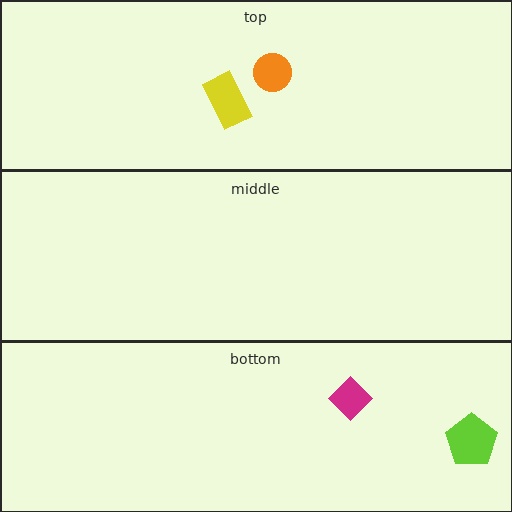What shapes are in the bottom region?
The lime pentagon, the magenta diamond.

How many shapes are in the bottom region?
2.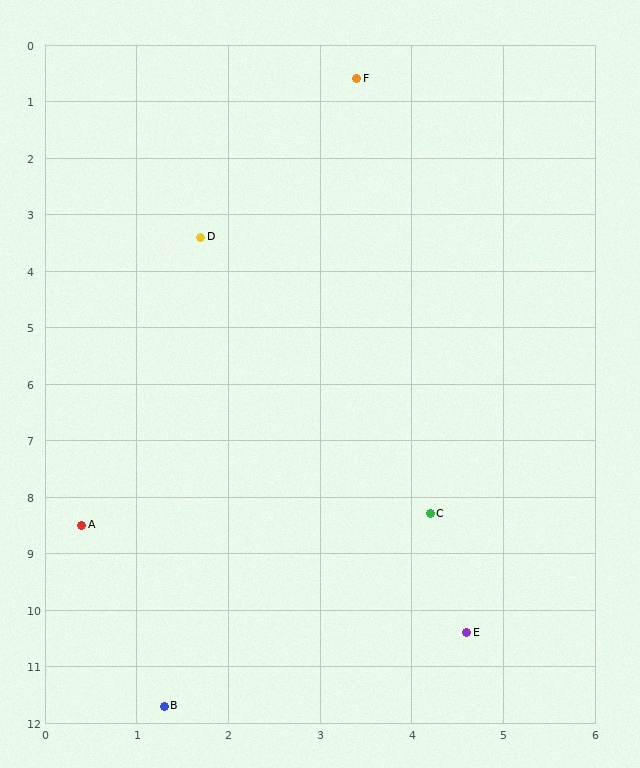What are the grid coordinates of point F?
Point F is at approximately (3.4, 0.6).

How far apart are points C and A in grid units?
Points C and A are about 3.8 grid units apart.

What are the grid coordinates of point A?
Point A is at approximately (0.4, 8.5).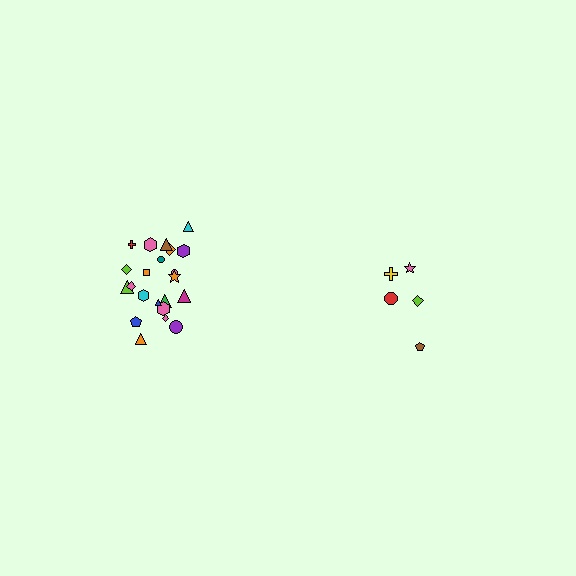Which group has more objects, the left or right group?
The left group.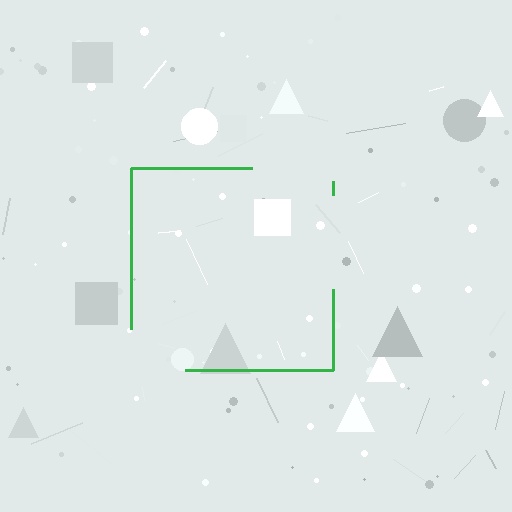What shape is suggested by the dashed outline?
The dashed outline suggests a square.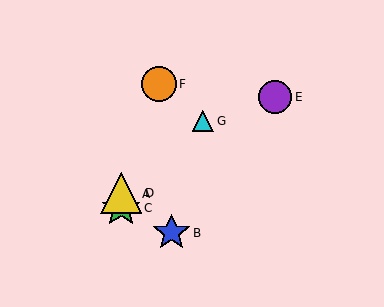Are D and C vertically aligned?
Yes, both are at x≈121.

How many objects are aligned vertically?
3 objects (A, C, D) are aligned vertically.